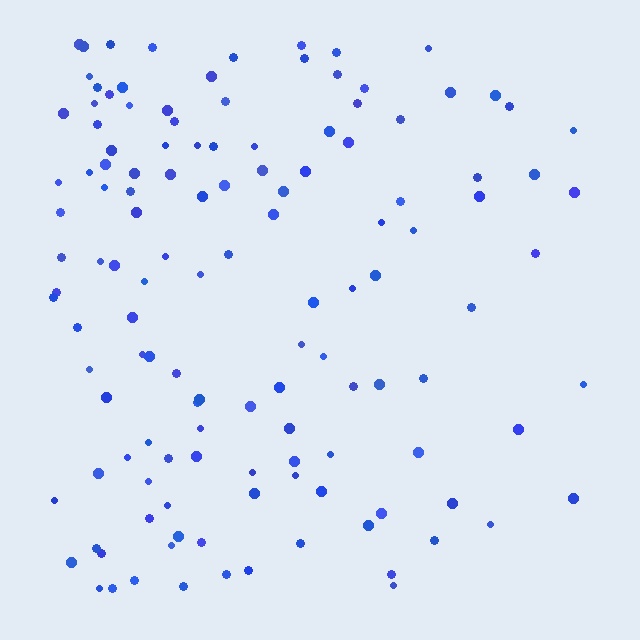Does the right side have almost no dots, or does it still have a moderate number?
Still a moderate number, just noticeably fewer than the left.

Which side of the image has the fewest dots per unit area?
The right.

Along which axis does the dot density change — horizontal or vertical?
Horizontal.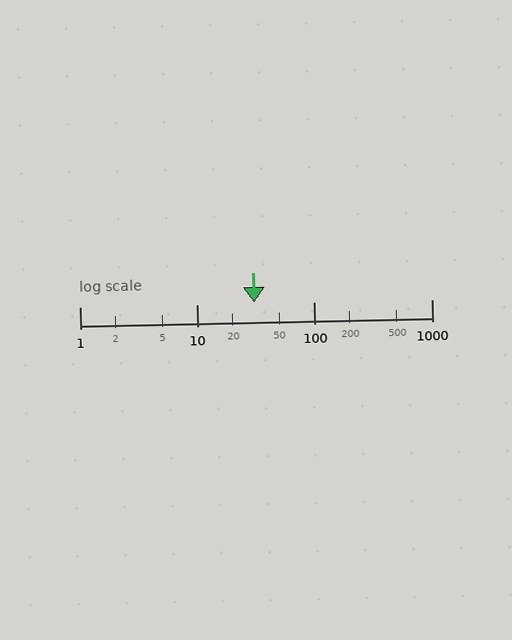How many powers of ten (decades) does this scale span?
The scale spans 3 decades, from 1 to 1000.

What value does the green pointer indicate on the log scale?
The pointer indicates approximately 31.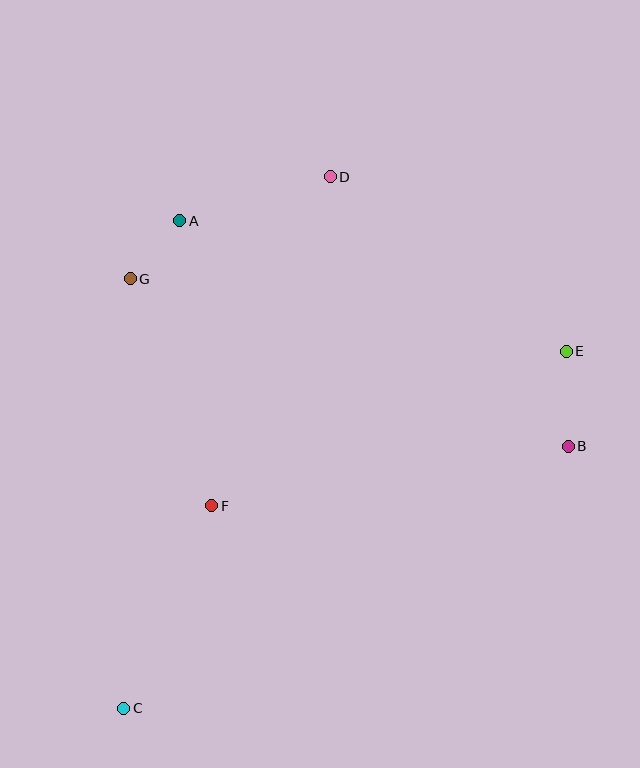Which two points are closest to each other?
Points A and G are closest to each other.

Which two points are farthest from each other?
Points C and D are farthest from each other.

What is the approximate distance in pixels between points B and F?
The distance between B and F is approximately 361 pixels.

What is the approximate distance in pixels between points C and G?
The distance between C and G is approximately 429 pixels.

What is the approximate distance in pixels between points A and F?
The distance between A and F is approximately 287 pixels.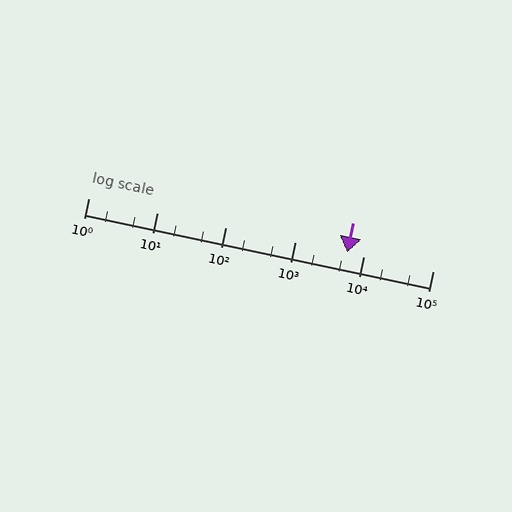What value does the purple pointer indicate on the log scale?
The pointer indicates approximately 5800.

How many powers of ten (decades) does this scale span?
The scale spans 5 decades, from 1 to 100000.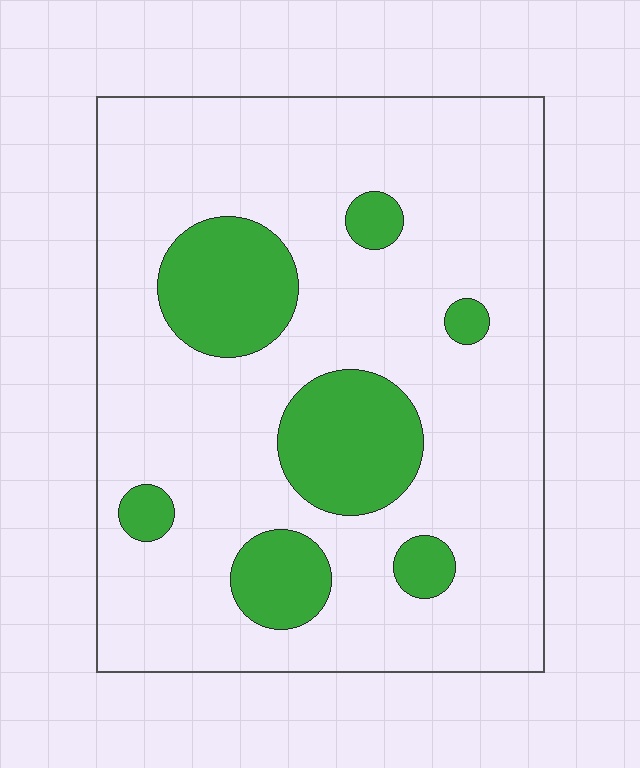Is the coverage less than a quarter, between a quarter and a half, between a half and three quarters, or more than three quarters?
Less than a quarter.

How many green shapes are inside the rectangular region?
7.